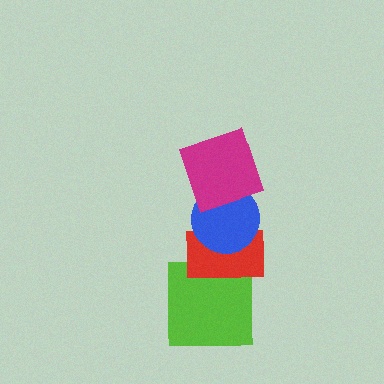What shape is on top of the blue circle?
The magenta square is on top of the blue circle.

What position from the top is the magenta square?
The magenta square is 1st from the top.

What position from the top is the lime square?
The lime square is 4th from the top.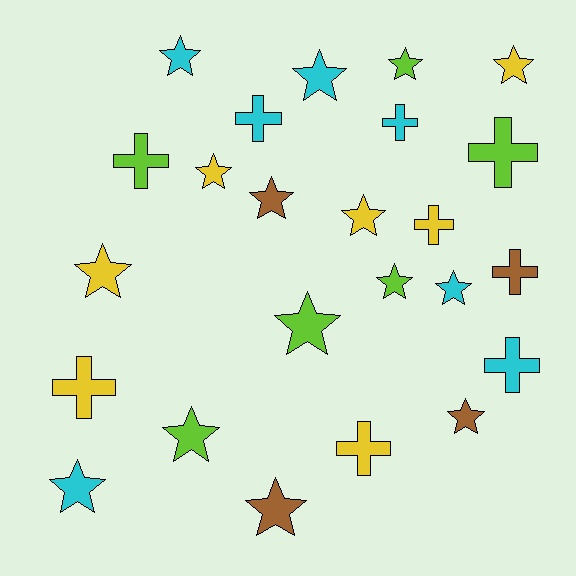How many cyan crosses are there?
There are 3 cyan crosses.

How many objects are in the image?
There are 24 objects.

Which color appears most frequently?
Yellow, with 7 objects.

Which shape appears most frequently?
Star, with 15 objects.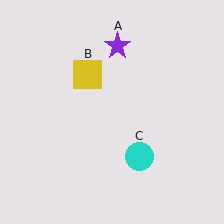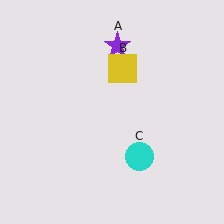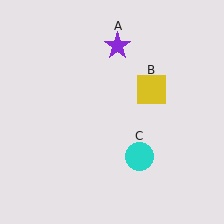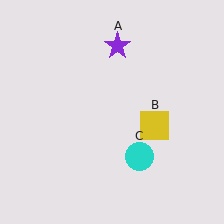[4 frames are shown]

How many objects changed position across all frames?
1 object changed position: yellow square (object B).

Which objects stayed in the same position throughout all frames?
Purple star (object A) and cyan circle (object C) remained stationary.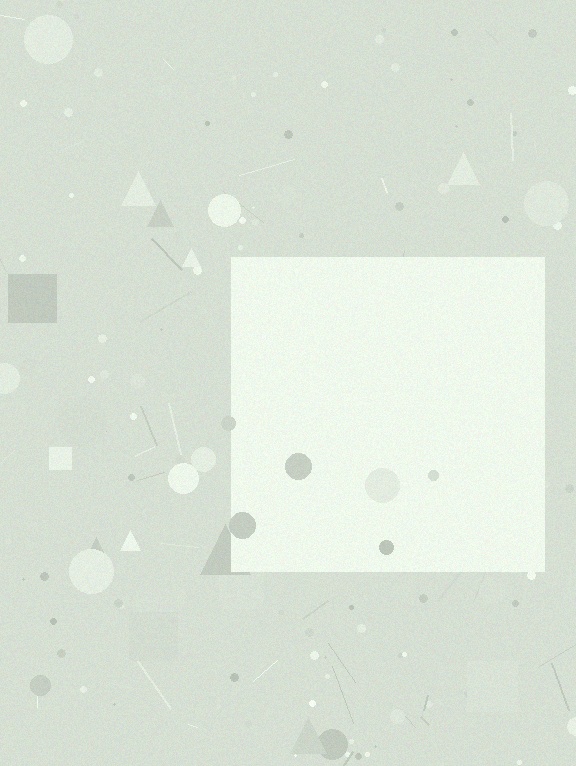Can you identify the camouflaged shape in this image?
The camouflaged shape is a square.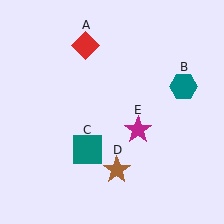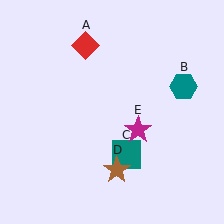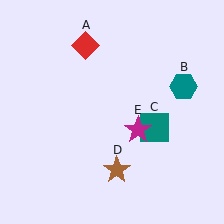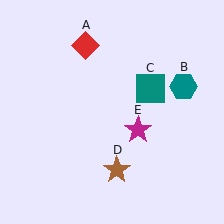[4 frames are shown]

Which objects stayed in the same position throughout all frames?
Red diamond (object A) and teal hexagon (object B) and brown star (object D) and magenta star (object E) remained stationary.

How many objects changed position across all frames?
1 object changed position: teal square (object C).